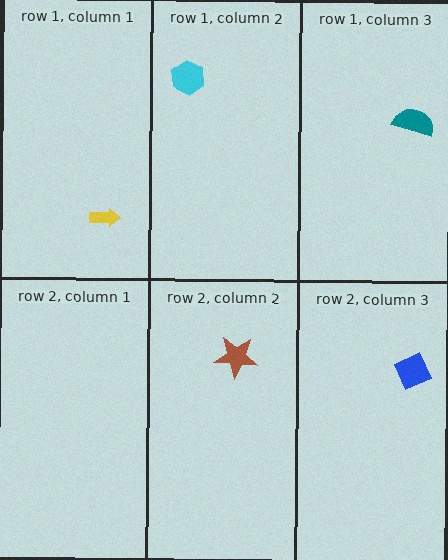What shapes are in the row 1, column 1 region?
The yellow arrow.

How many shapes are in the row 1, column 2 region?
1.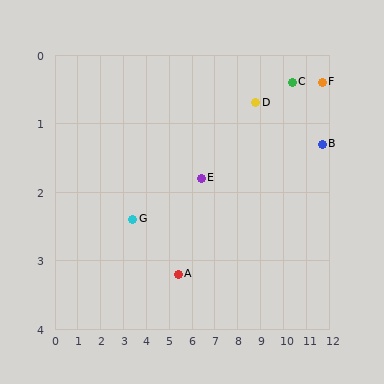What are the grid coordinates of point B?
Point B is at approximately (11.7, 1.3).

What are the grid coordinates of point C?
Point C is at approximately (10.4, 0.4).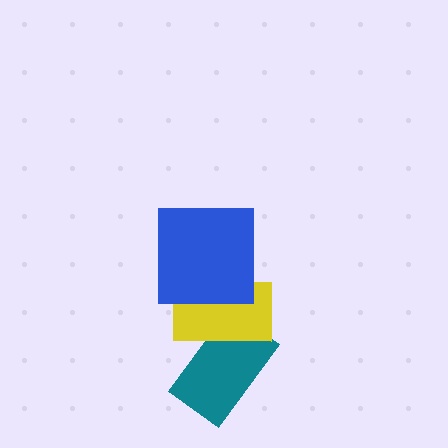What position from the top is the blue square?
The blue square is 1st from the top.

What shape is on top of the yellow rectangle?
The blue square is on top of the yellow rectangle.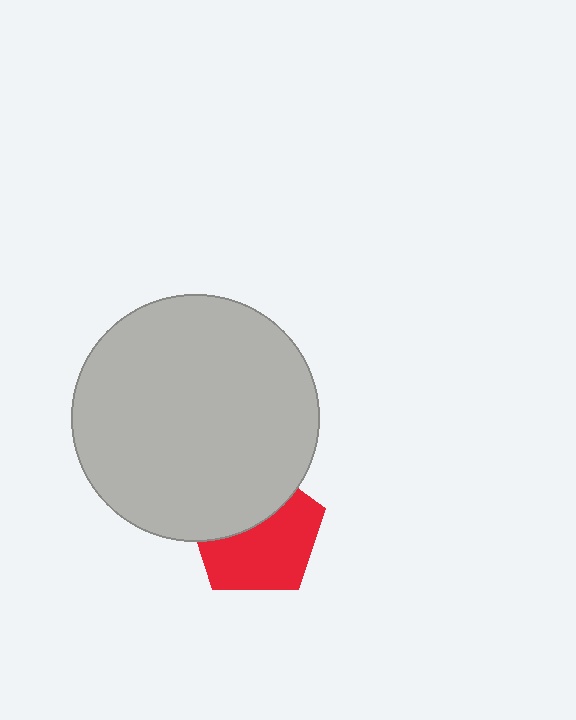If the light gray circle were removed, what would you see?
You would see the complete red pentagon.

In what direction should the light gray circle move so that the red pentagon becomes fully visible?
The light gray circle should move up. That is the shortest direction to clear the overlap and leave the red pentagon fully visible.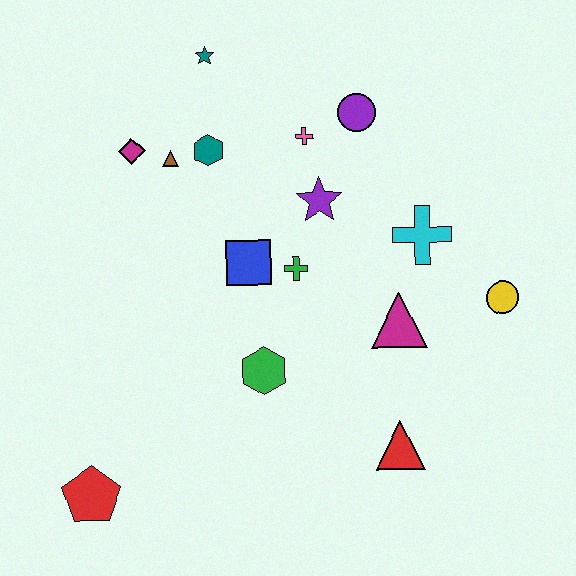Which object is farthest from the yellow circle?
The red pentagon is farthest from the yellow circle.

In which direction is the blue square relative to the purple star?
The blue square is to the left of the purple star.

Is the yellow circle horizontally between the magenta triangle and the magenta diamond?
No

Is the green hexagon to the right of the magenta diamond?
Yes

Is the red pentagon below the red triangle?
Yes